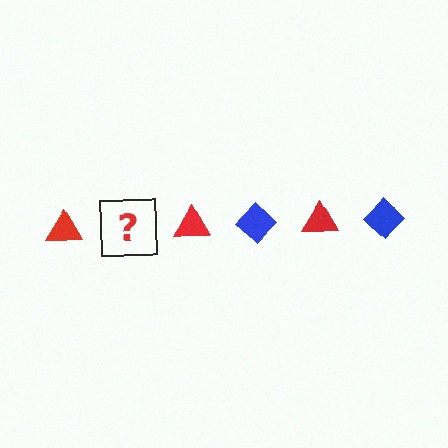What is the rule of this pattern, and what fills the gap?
The rule is that the pattern alternates between red triangle and blue diamond. The gap should be filled with a blue diamond.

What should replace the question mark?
The question mark should be replaced with a blue diamond.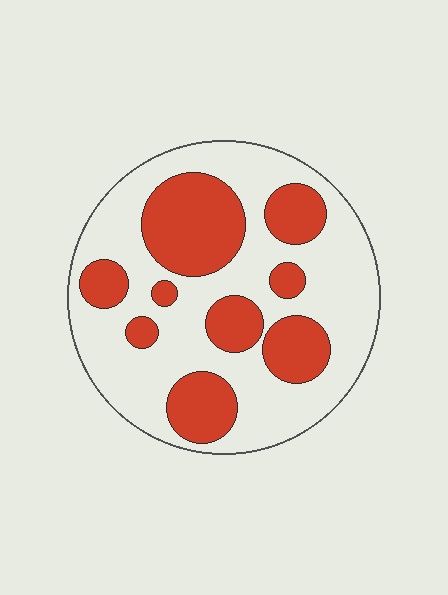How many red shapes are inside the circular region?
9.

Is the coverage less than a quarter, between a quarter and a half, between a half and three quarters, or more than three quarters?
Between a quarter and a half.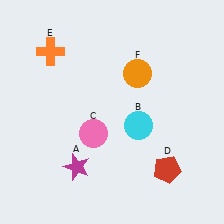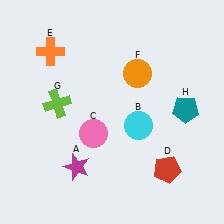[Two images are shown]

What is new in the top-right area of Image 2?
A teal pentagon (H) was added in the top-right area of Image 2.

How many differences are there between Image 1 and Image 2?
There are 2 differences between the two images.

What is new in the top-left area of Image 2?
A lime cross (G) was added in the top-left area of Image 2.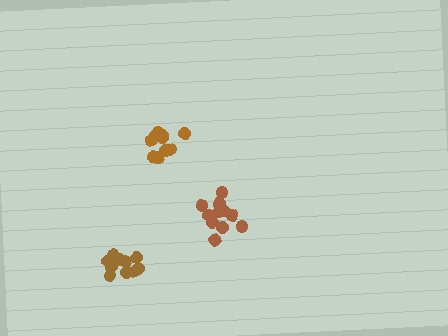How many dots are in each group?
Group 1: 10 dots, Group 2: 12 dots, Group 3: 11 dots (33 total).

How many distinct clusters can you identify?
There are 3 distinct clusters.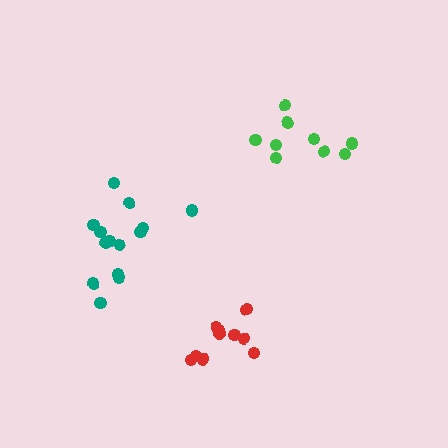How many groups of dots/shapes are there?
There are 3 groups.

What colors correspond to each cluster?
The clusters are colored: red, green, teal.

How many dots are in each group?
Group 1: 10 dots, Group 2: 9 dots, Group 3: 14 dots (33 total).